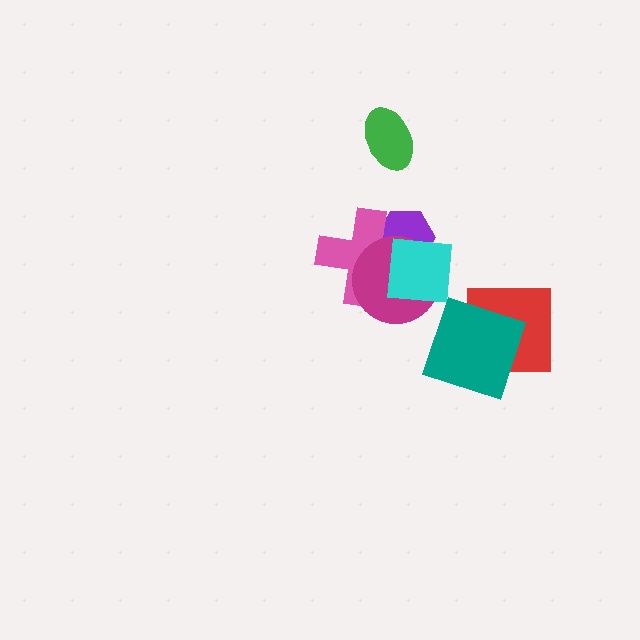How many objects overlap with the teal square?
1 object overlaps with the teal square.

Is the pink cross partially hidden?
Yes, it is partially covered by another shape.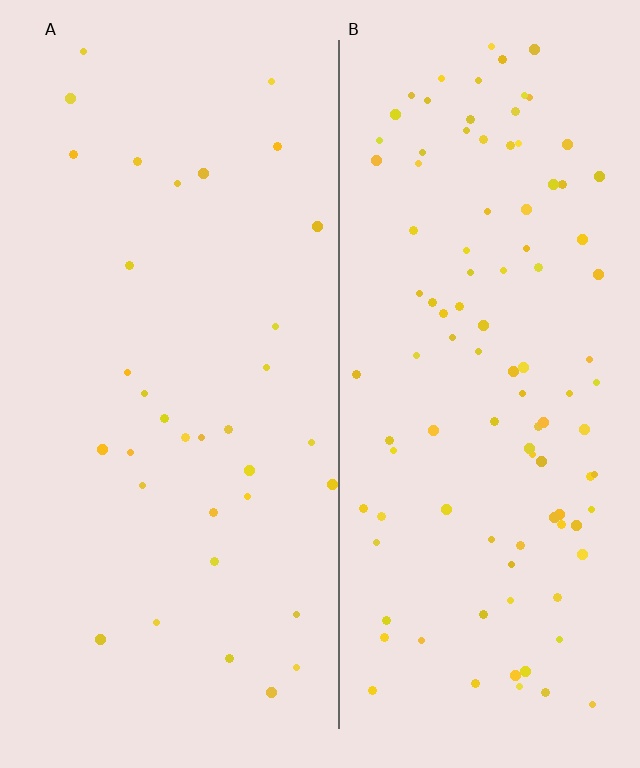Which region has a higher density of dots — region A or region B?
B (the right).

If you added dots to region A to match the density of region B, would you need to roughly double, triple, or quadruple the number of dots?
Approximately triple.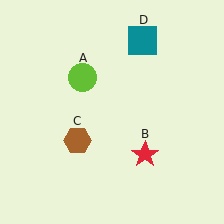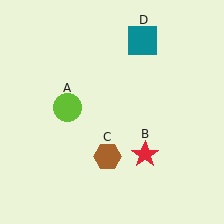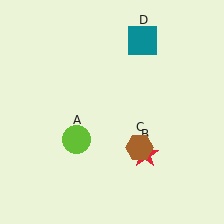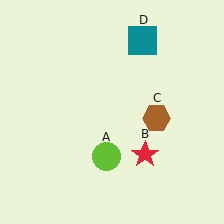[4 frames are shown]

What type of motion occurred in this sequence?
The lime circle (object A), brown hexagon (object C) rotated counterclockwise around the center of the scene.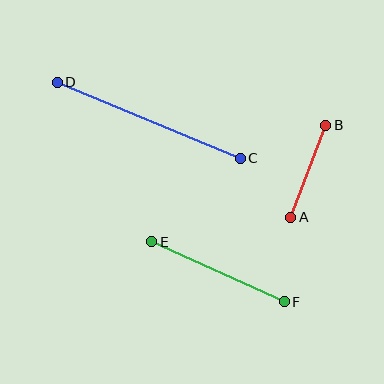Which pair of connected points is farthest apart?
Points C and D are farthest apart.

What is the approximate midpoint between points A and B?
The midpoint is at approximately (308, 171) pixels.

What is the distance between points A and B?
The distance is approximately 98 pixels.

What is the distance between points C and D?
The distance is approximately 198 pixels.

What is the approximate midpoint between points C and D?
The midpoint is at approximately (149, 120) pixels.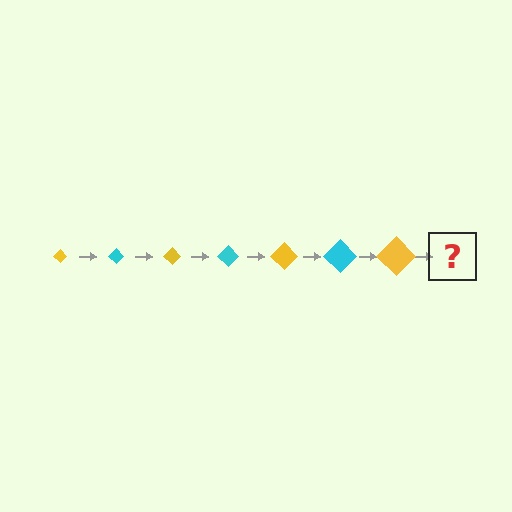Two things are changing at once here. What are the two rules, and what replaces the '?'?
The two rules are that the diamond grows larger each step and the color cycles through yellow and cyan. The '?' should be a cyan diamond, larger than the previous one.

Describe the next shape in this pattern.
It should be a cyan diamond, larger than the previous one.